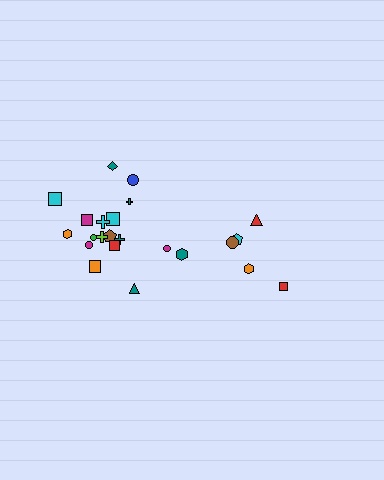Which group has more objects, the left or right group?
The left group.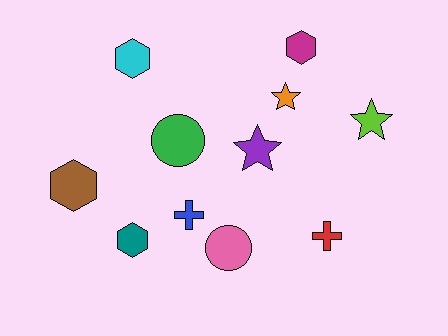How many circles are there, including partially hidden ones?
There are 2 circles.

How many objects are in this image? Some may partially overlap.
There are 11 objects.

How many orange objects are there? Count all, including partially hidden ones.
There is 1 orange object.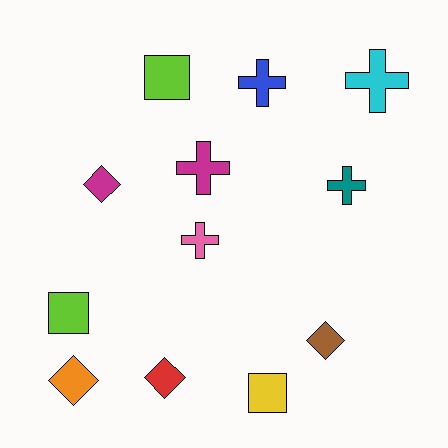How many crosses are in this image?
There are 5 crosses.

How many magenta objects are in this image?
There are 2 magenta objects.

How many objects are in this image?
There are 12 objects.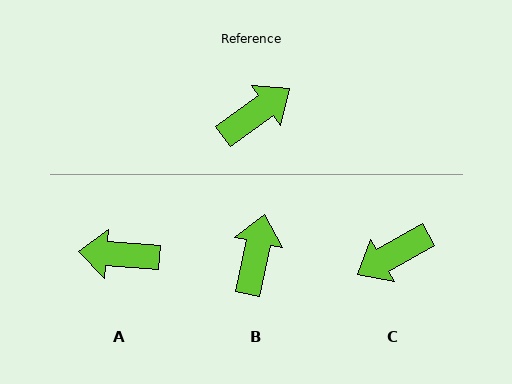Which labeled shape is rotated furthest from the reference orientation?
C, about 174 degrees away.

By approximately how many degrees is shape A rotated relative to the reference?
Approximately 140 degrees counter-clockwise.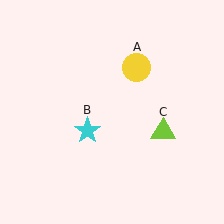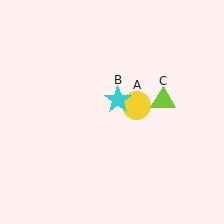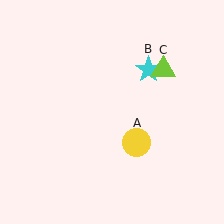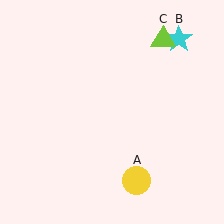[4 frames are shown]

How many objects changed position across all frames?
3 objects changed position: yellow circle (object A), cyan star (object B), lime triangle (object C).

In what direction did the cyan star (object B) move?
The cyan star (object B) moved up and to the right.